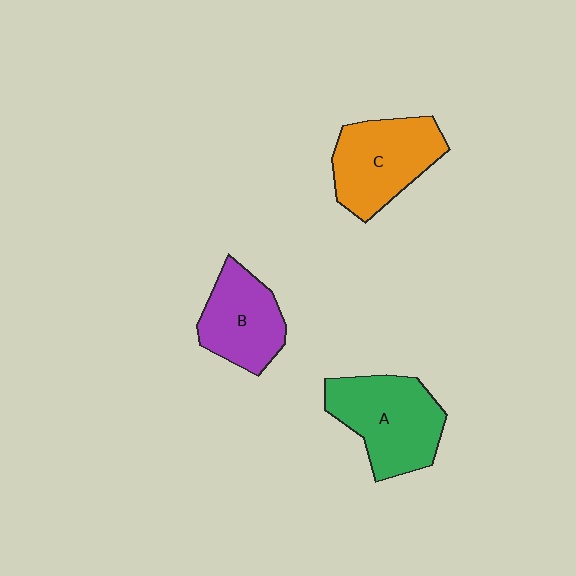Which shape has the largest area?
Shape A (green).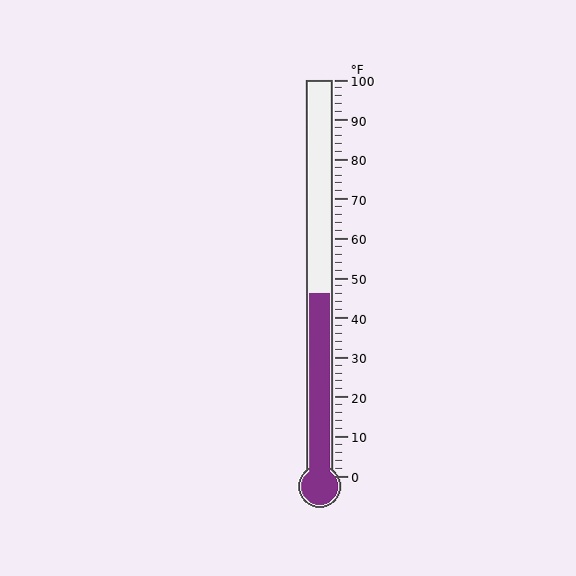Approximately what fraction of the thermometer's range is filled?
The thermometer is filled to approximately 45% of its range.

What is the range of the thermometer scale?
The thermometer scale ranges from 0°F to 100°F.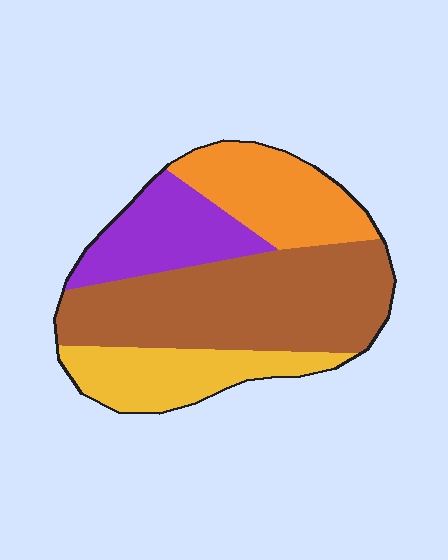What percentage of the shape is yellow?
Yellow takes up between a sixth and a third of the shape.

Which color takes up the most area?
Brown, at roughly 45%.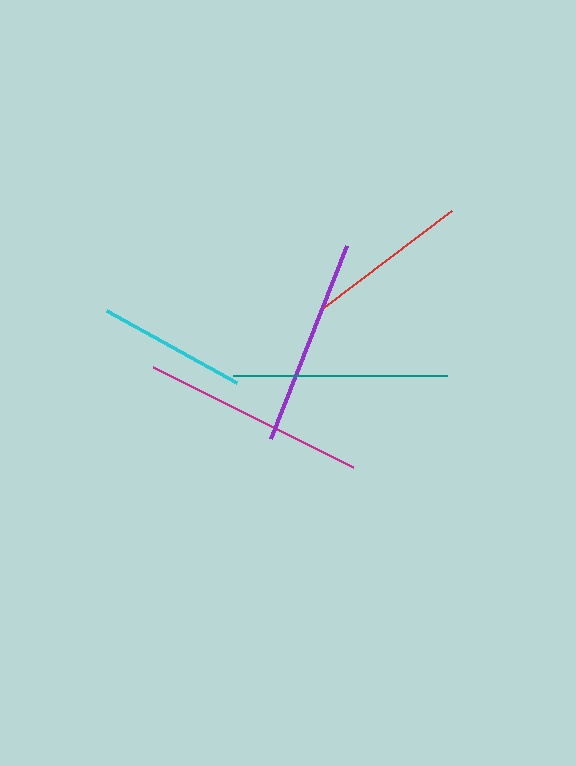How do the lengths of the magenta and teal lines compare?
The magenta and teal lines are approximately the same length.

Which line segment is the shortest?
The cyan line is the shortest at approximately 149 pixels.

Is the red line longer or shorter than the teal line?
The teal line is longer than the red line.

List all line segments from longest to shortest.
From longest to shortest: magenta, teal, purple, red, cyan.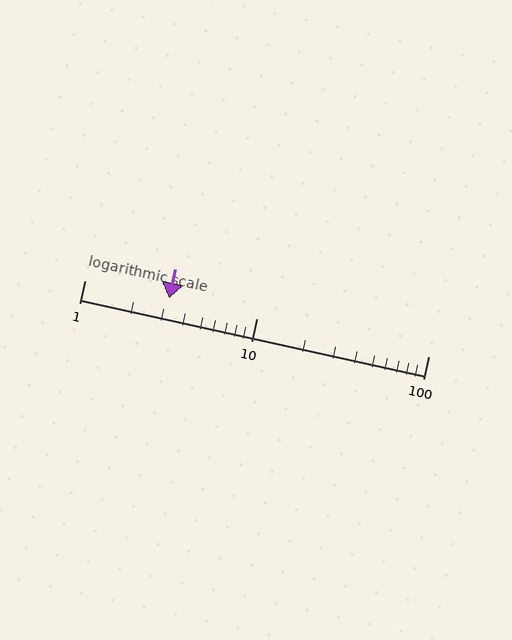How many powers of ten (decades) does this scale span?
The scale spans 2 decades, from 1 to 100.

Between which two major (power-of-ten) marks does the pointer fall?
The pointer is between 1 and 10.